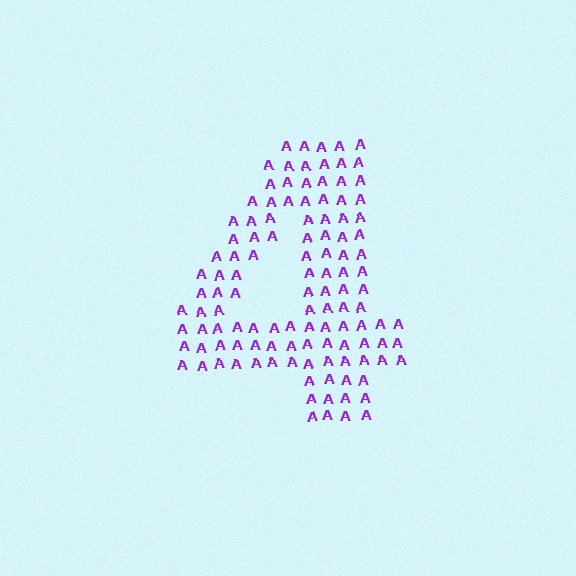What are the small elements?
The small elements are letter A's.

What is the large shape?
The large shape is the digit 4.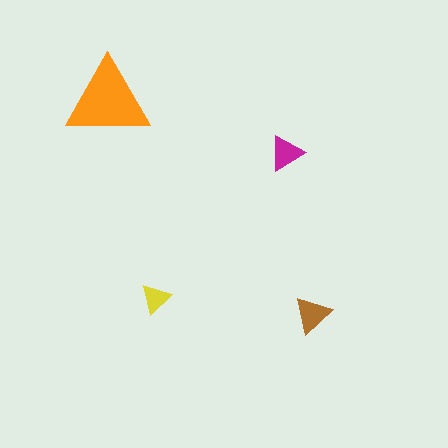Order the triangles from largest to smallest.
the orange one, the brown one, the magenta one, the yellow one.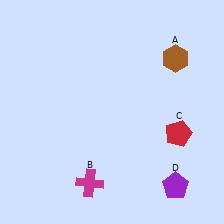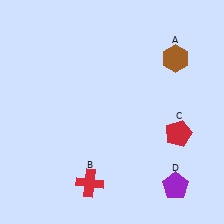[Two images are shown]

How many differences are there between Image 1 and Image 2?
There is 1 difference between the two images.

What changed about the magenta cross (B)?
In Image 1, B is magenta. In Image 2, it changed to red.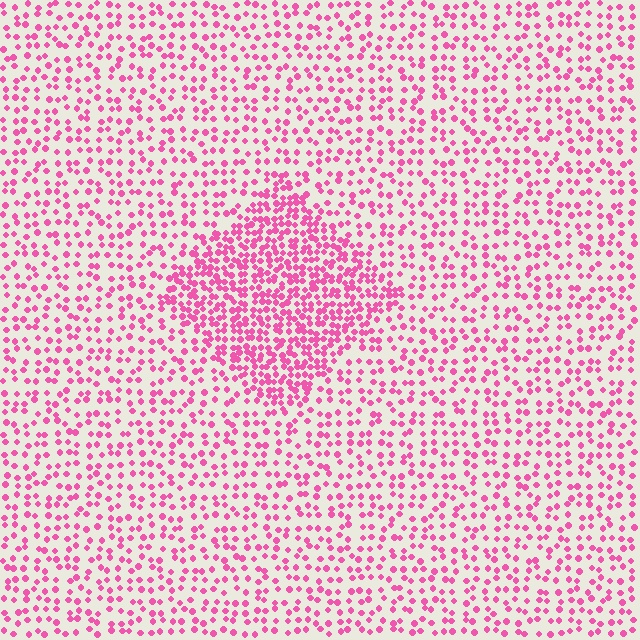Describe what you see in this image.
The image contains small pink elements arranged at two different densities. A diamond-shaped region is visible where the elements are more densely packed than the surrounding area.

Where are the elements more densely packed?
The elements are more densely packed inside the diamond boundary.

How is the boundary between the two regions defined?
The boundary is defined by a change in element density (approximately 2.1x ratio). All elements are the same color, size, and shape.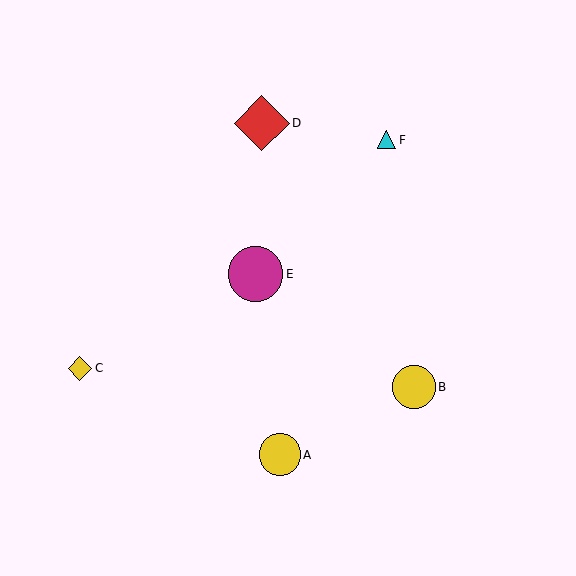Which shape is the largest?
The red diamond (labeled D) is the largest.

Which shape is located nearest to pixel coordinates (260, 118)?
The red diamond (labeled D) at (262, 123) is nearest to that location.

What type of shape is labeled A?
Shape A is a yellow circle.